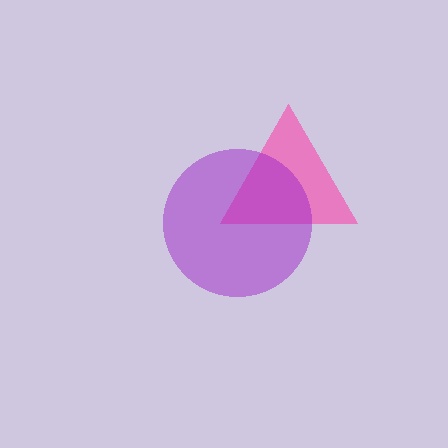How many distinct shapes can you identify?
There are 2 distinct shapes: a pink triangle, a purple circle.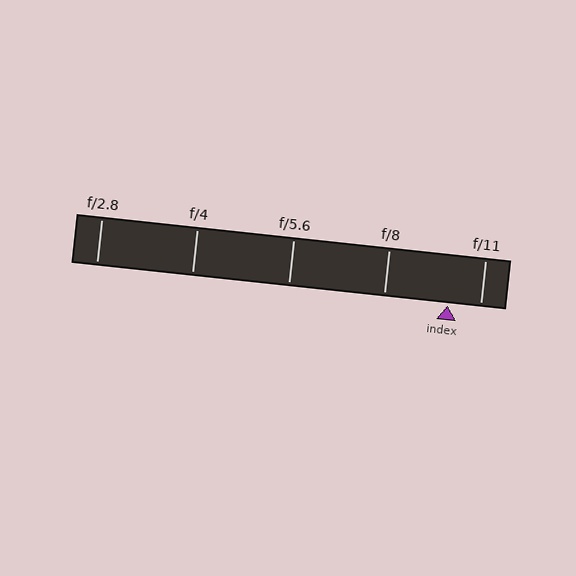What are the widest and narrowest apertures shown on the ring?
The widest aperture shown is f/2.8 and the narrowest is f/11.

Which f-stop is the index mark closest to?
The index mark is closest to f/11.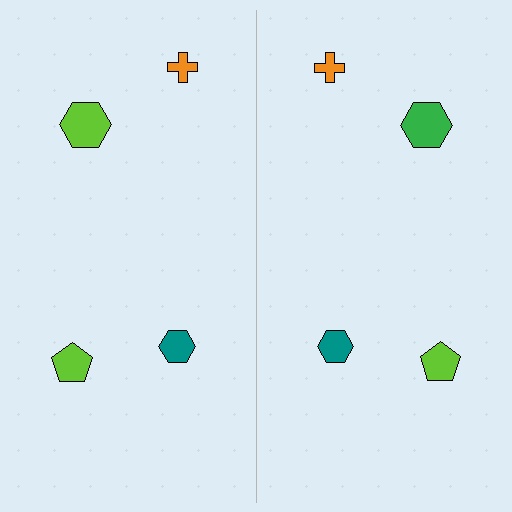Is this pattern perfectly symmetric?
No, the pattern is not perfectly symmetric. The green hexagon on the right side breaks the symmetry — its mirror counterpart is lime.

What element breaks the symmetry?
The green hexagon on the right side breaks the symmetry — its mirror counterpart is lime.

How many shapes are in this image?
There are 8 shapes in this image.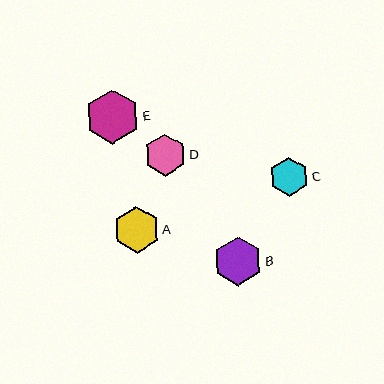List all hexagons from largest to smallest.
From largest to smallest: E, B, A, D, C.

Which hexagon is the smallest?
Hexagon C is the smallest with a size of approximately 40 pixels.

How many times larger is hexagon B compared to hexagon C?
Hexagon B is approximately 1.2 times the size of hexagon C.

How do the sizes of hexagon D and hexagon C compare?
Hexagon D and hexagon C are approximately the same size.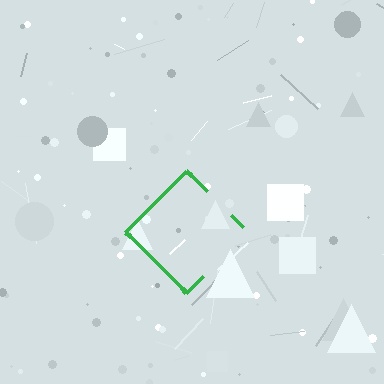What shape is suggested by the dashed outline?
The dashed outline suggests a diamond.